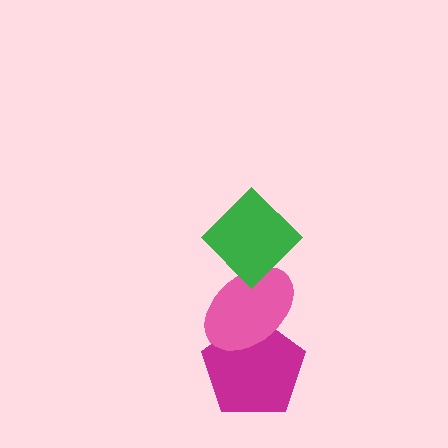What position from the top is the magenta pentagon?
The magenta pentagon is 3rd from the top.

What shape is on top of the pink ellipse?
The green diamond is on top of the pink ellipse.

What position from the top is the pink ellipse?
The pink ellipse is 2nd from the top.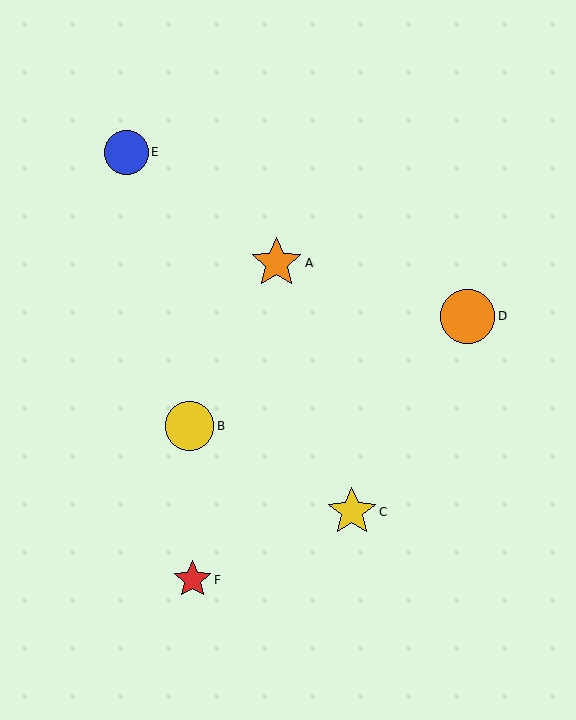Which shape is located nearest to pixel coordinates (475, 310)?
The orange circle (labeled D) at (468, 316) is nearest to that location.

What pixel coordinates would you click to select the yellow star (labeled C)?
Click at (352, 512) to select the yellow star C.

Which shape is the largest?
The orange circle (labeled D) is the largest.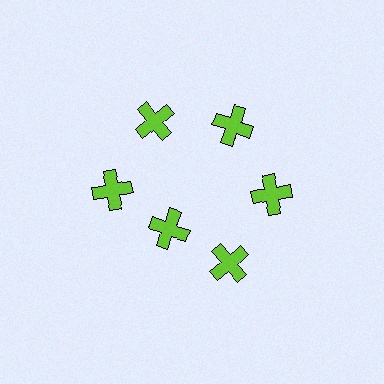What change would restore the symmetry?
The symmetry would be restored by moving it outward, back onto the ring so that all 6 crosses sit at equal angles and equal distance from the center.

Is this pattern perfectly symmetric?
No. The 6 lime crosses are arranged in a ring, but one element near the 7 o'clock position is pulled inward toward the center, breaking the 6-fold rotational symmetry.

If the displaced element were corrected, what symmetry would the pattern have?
It would have 6-fold rotational symmetry — the pattern would map onto itself every 60 degrees.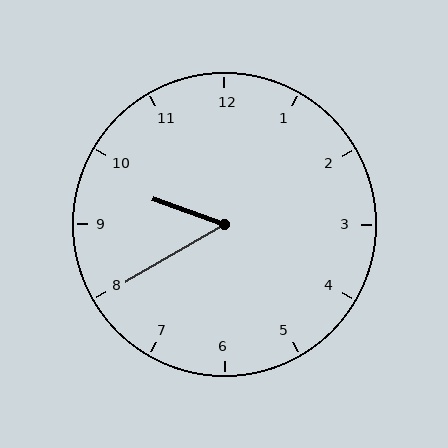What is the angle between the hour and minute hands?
Approximately 50 degrees.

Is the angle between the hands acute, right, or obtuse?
It is acute.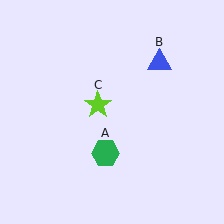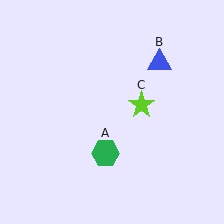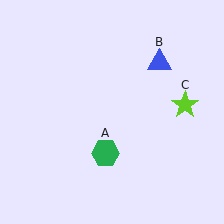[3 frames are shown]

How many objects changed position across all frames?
1 object changed position: lime star (object C).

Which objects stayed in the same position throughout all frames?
Green hexagon (object A) and blue triangle (object B) remained stationary.